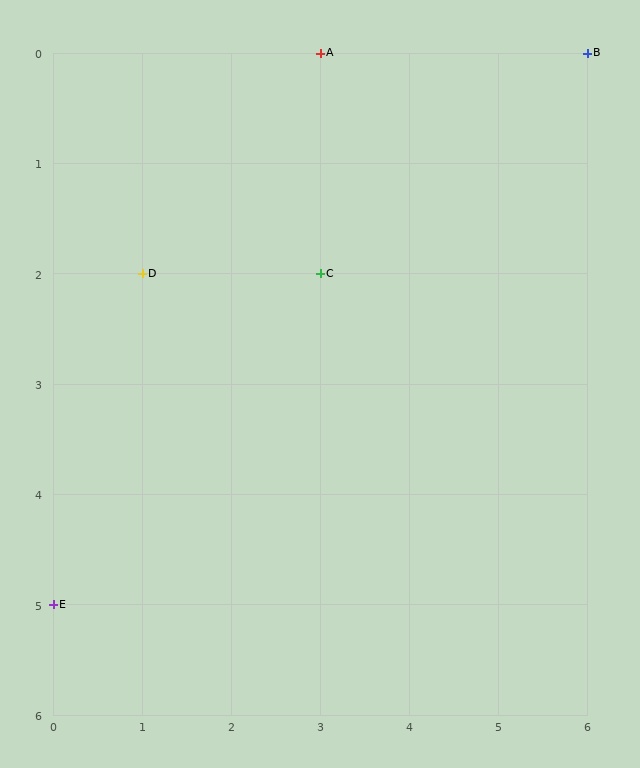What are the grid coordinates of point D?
Point D is at grid coordinates (1, 2).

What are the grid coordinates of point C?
Point C is at grid coordinates (3, 2).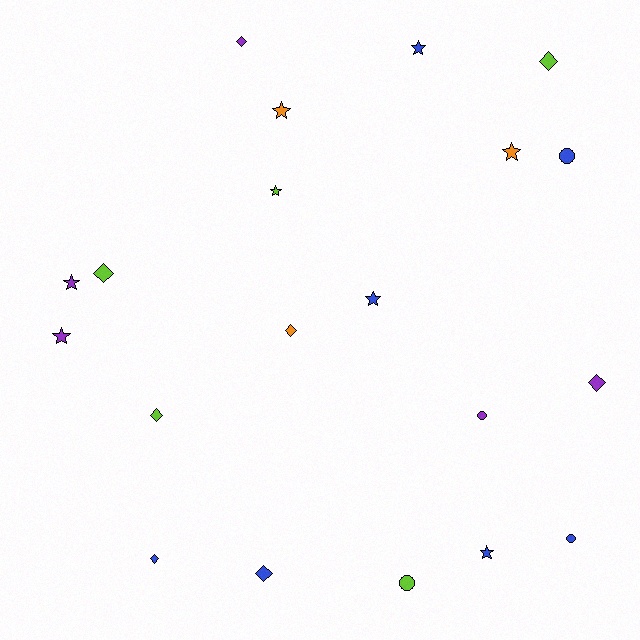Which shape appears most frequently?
Star, with 8 objects.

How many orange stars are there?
There are 2 orange stars.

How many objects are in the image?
There are 20 objects.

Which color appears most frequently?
Blue, with 7 objects.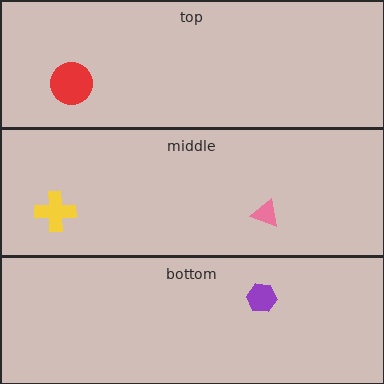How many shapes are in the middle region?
2.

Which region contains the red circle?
The top region.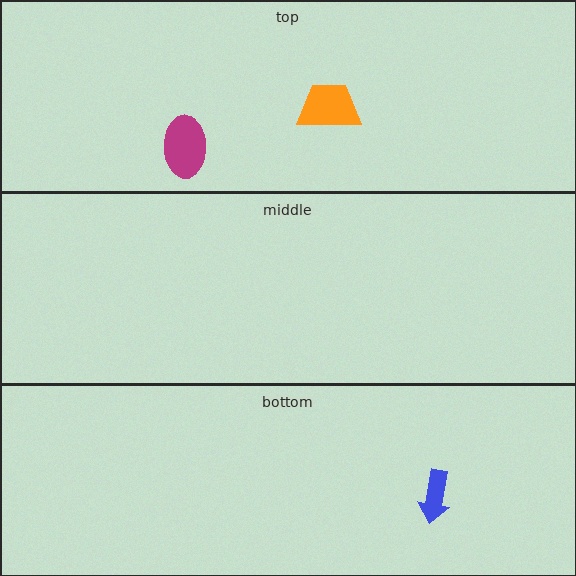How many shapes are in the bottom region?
1.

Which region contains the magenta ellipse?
The top region.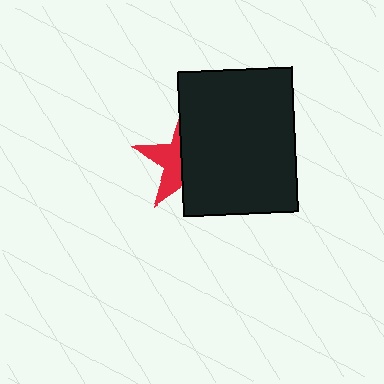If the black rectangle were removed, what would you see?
You would see the complete red star.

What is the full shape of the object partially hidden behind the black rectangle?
The partially hidden object is a red star.